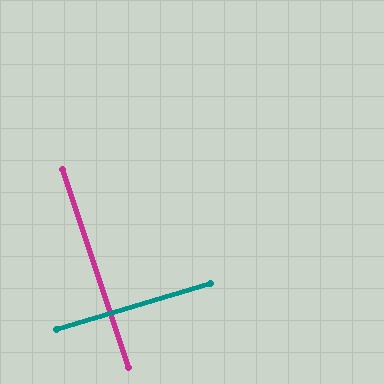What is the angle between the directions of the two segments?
Approximately 88 degrees.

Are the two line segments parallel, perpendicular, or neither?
Perpendicular — they meet at approximately 88°.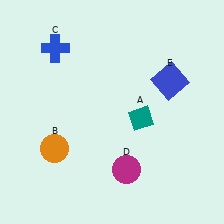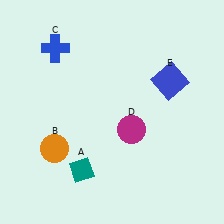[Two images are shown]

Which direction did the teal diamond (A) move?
The teal diamond (A) moved left.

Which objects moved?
The objects that moved are: the teal diamond (A), the magenta circle (D).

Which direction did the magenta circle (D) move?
The magenta circle (D) moved up.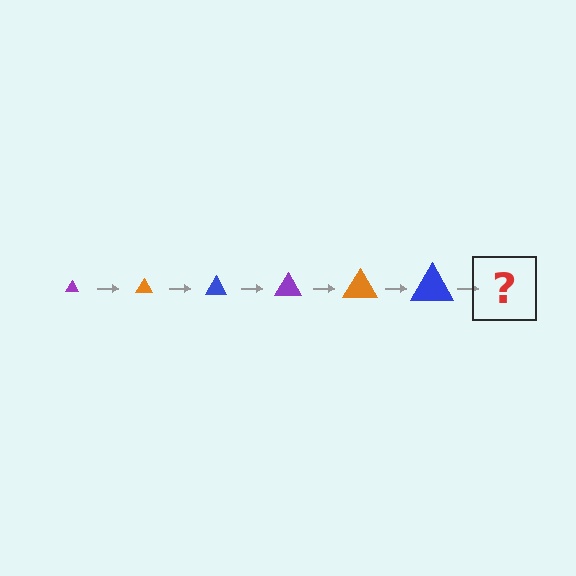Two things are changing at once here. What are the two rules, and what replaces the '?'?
The two rules are that the triangle grows larger each step and the color cycles through purple, orange, and blue. The '?' should be a purple triangle, larger than the previous one.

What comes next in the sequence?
The next element should be a purple triangle, larger than the previous one.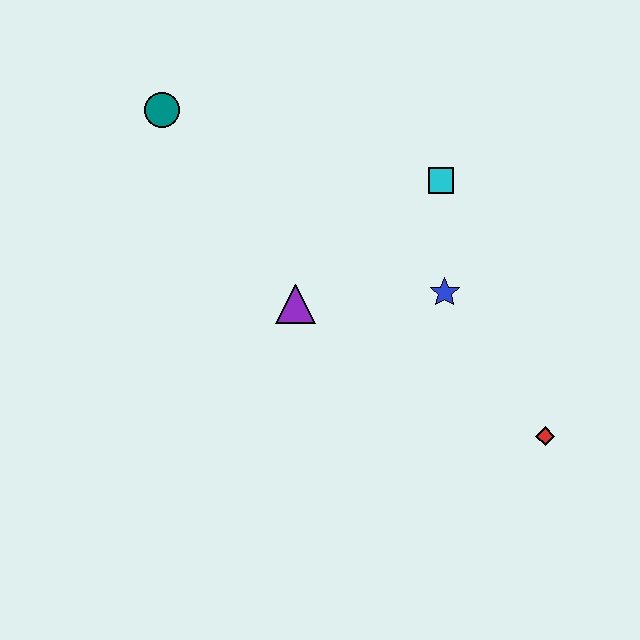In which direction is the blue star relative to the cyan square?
The blue star is below the cyan square.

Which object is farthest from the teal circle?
The red diamond is farthest from the teal circle.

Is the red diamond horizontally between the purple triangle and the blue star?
No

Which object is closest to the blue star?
The cyan square is closest to the blue star.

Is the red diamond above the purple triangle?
No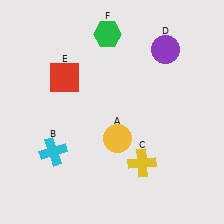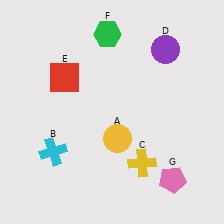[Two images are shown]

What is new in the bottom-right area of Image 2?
A pink pentagon (G) was added in the bottom-right area of Image 2.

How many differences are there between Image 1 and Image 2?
There is 1 difference between the two images.